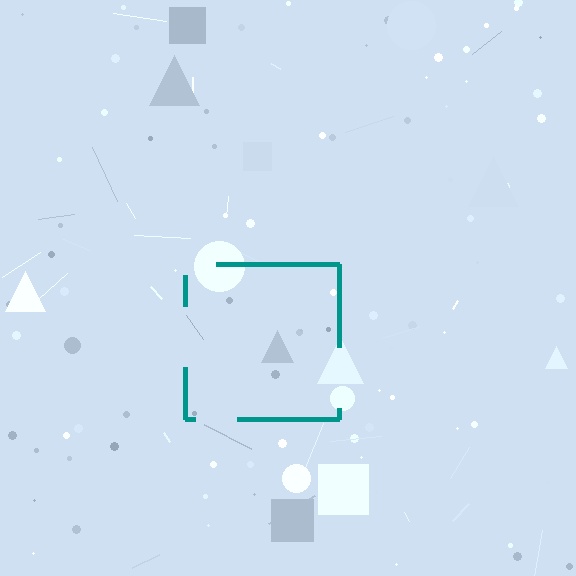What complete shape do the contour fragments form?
The contour fragments form a square.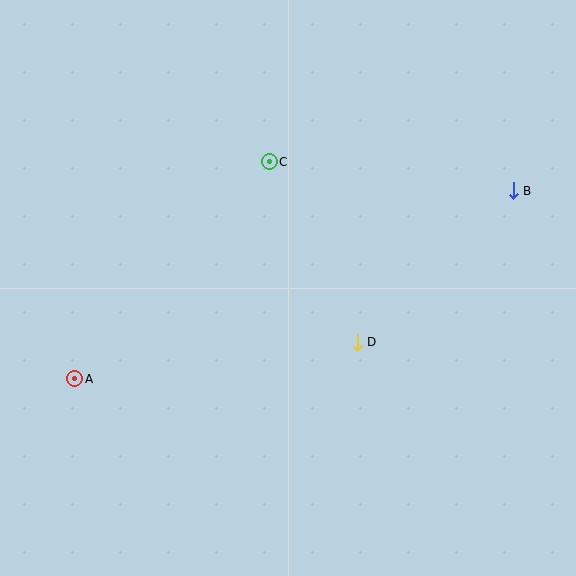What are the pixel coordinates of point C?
Point C is at (269, 162).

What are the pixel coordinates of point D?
Point D is at (357, 342).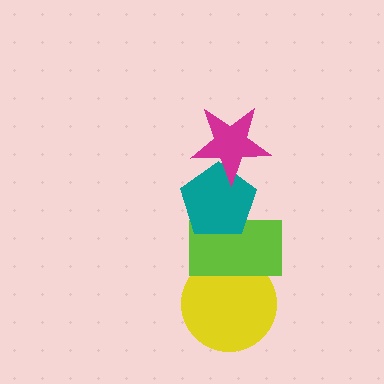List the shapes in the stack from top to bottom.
From top to bottom: the magenta star, the teal pentagon, the lime rectangle, the yellow circle.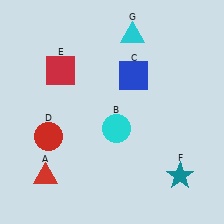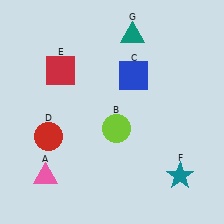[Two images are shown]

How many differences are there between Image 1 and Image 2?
There are 3 differences between the two images.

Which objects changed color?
A changed from red to pink. B changed from cyan to lime. G changed from cyan to teal.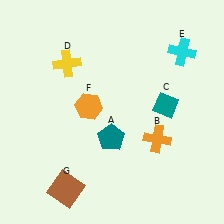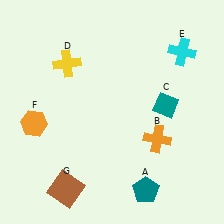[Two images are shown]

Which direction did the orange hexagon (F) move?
The orange hexagon (F) moved left.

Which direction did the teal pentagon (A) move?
The teal pentagon (A) moved down.